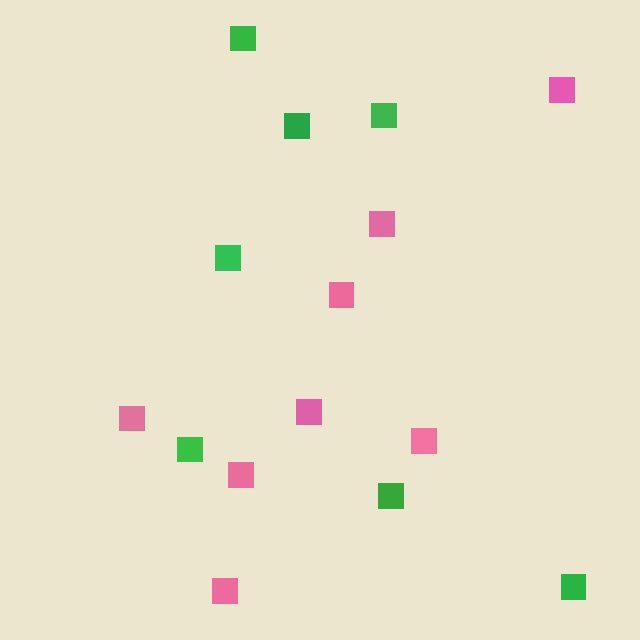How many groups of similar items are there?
There are 2 groups: one group of green squares (7) and one group of pink squares (8).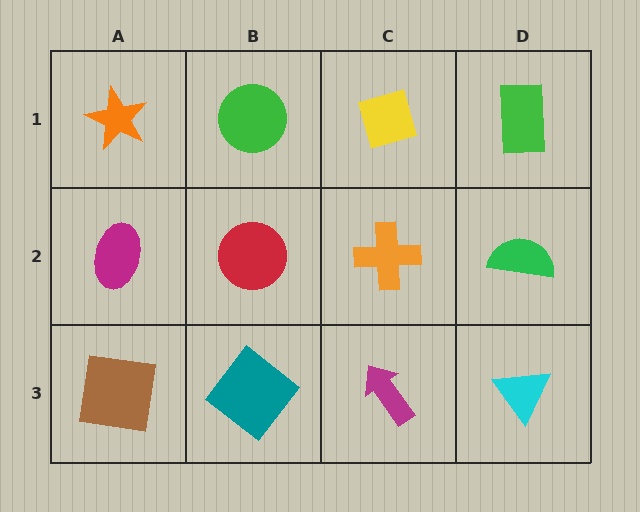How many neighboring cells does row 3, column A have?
2.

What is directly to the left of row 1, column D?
A yellow diamond.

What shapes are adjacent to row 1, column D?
A green semicircle (row 2, column D), a yellow diamond (row 1, column C).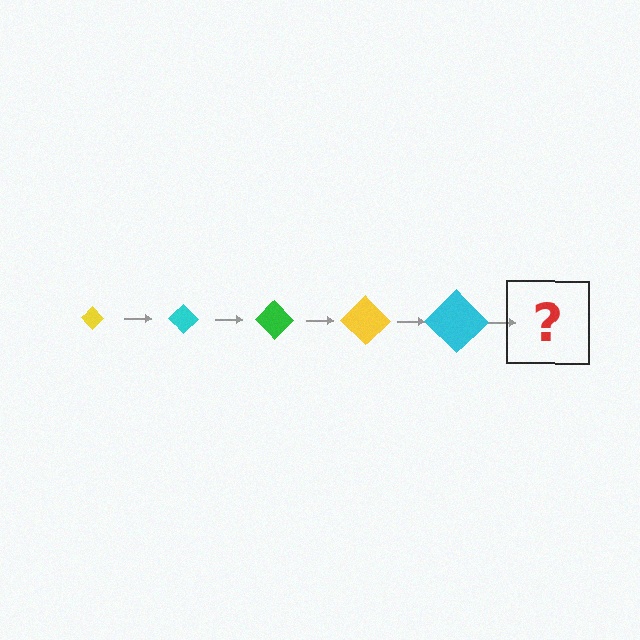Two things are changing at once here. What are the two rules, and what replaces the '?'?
The two rules are that the diamond grows larger each step and the color cycles through yellow, cyan, and green. The '?' should be a green diamond, larger than the previous one.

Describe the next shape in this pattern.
It should be a green diamond, larger than the previous one.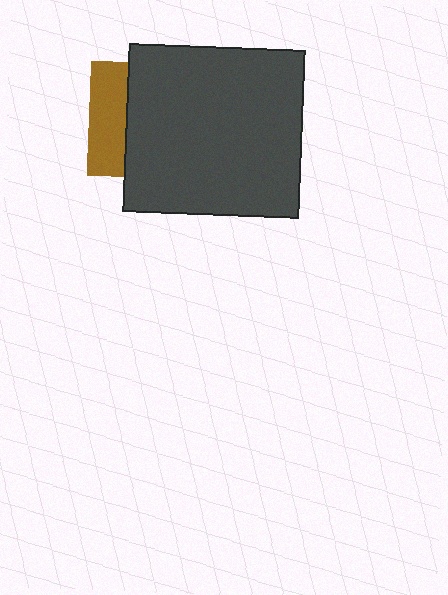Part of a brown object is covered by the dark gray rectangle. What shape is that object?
It is a square.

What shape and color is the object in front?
The object in front is a dark gray rectangle.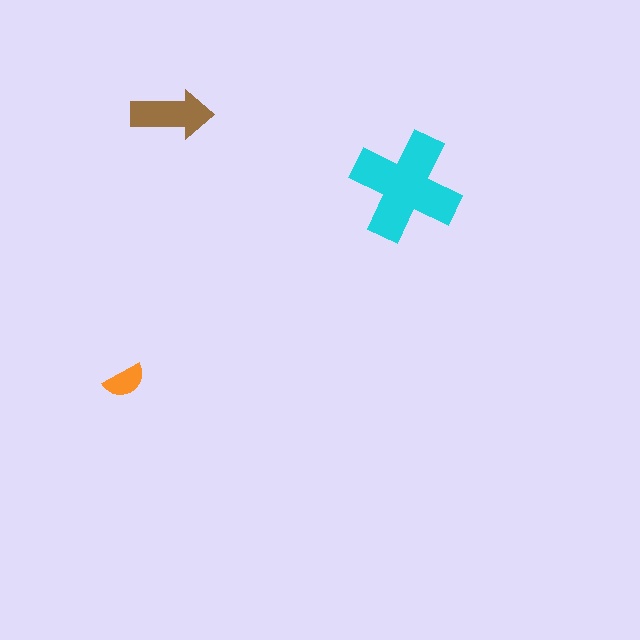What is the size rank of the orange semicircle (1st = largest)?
3rd.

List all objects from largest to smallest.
The cyan cross, the brown arrow, the orange semicircle.